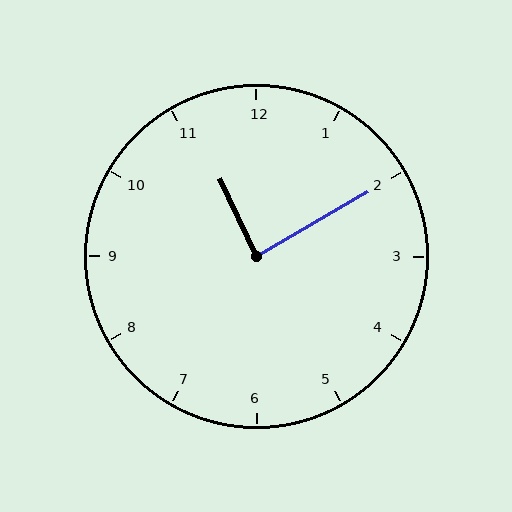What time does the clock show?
11:10.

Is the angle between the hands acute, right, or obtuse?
It is right.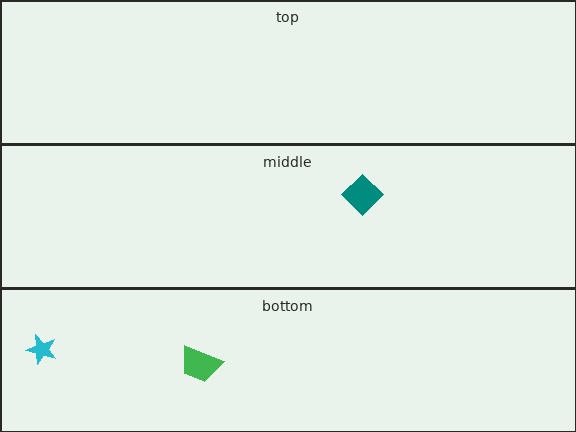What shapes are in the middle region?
The teal diamond.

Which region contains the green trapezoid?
The bottom region.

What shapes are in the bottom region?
The green trapezoid, the cyan star.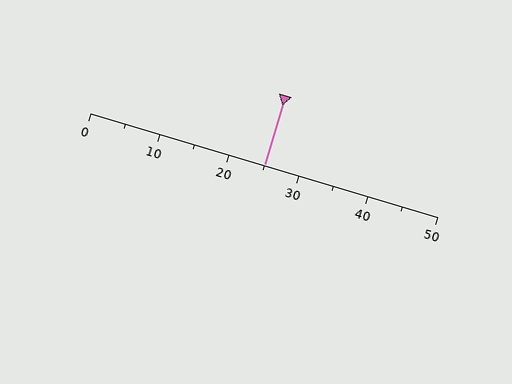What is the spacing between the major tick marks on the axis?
The major ticks are spaced 10 apart.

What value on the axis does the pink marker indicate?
The marker indicates approximately 25.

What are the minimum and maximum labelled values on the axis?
The axis runs from 0 to 50.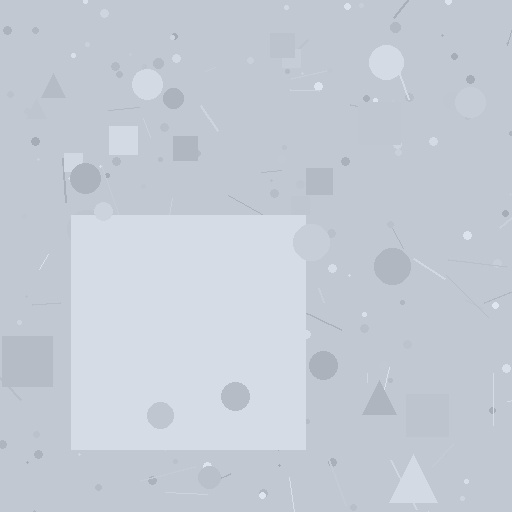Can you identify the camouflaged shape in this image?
The camouflaged shape is a square.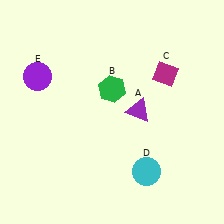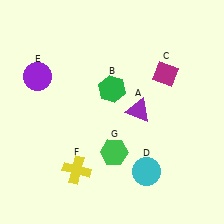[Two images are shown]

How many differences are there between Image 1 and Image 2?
There are 2 differences between the two images.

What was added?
A yellow cross (F), a green hexagon (G) were added in Image 2.